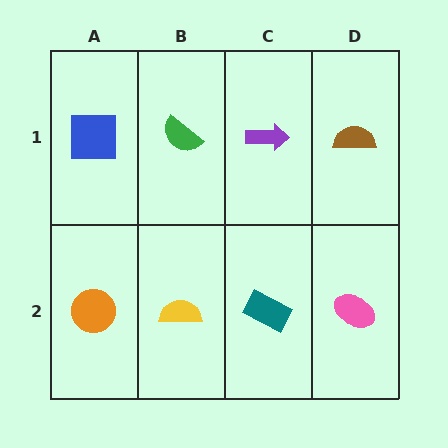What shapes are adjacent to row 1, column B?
A yellow semicircle (row 2, column B), a blue square (row 1, column A), a purple arrow (row 1, column C).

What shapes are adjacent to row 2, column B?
A green semicircle (row 1, column B), an orange circle (row 2, column A), a teal rectangle (row 2, column C).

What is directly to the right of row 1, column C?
A brown semicircle.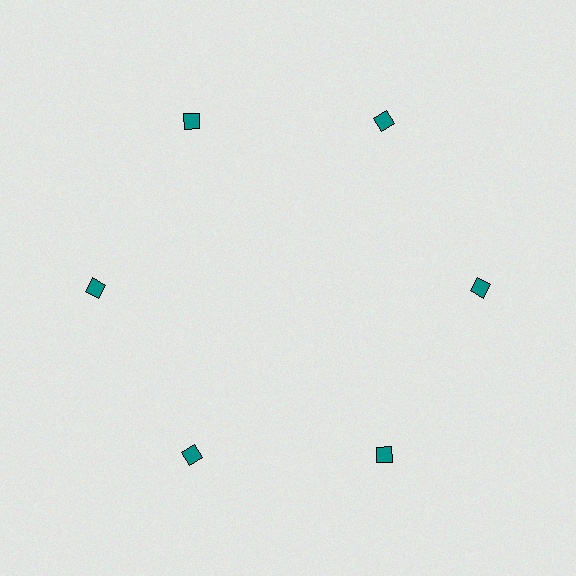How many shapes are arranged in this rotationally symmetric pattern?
There are 6 shapes, arranged in 6 groups of 1.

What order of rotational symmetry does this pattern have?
This pattern has 6-fold rotational symmetry.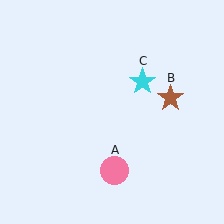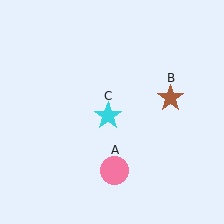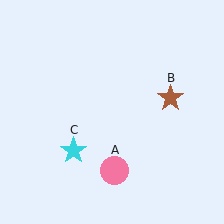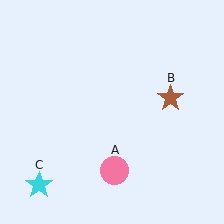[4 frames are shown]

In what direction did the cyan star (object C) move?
The cyan star (object C) moved down and to the left.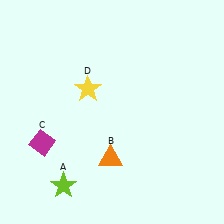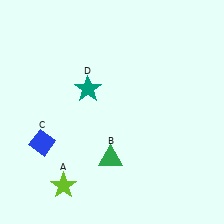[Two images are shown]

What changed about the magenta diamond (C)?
In Image 1, C is magenta. In Image 2, it changed to blue.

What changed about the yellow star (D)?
In Image 1, D is yellow. In Image 2, it changed to teal.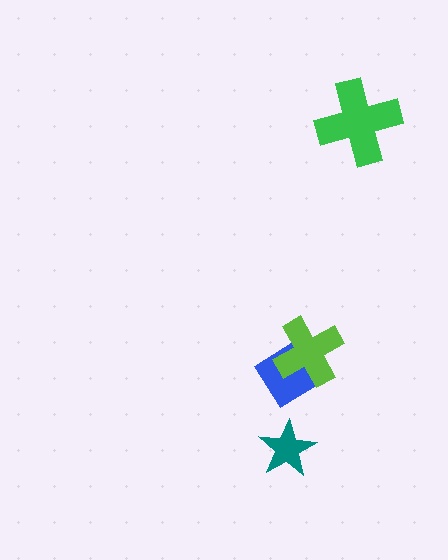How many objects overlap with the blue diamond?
1 object overlaps with the blue diamond.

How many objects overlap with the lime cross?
1 object overlaps with the lime cross.